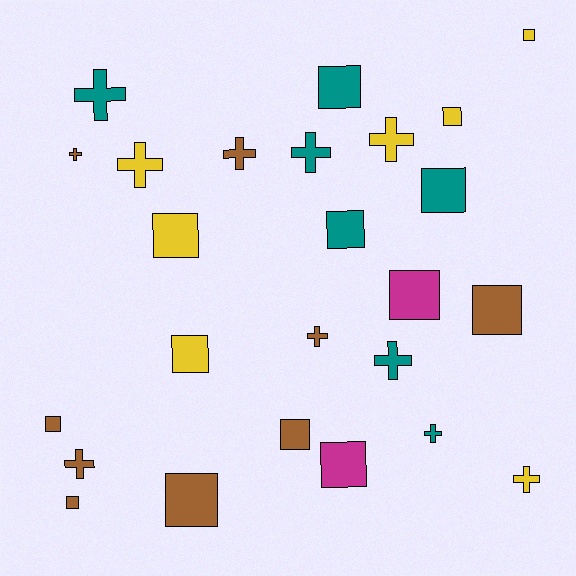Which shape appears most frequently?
Square, with 14 objects.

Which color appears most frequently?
Brown, with 9 objects.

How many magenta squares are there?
There are 2 magenta squares.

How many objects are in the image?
There are 25 objects.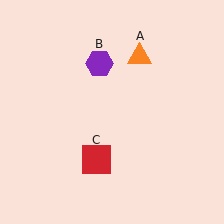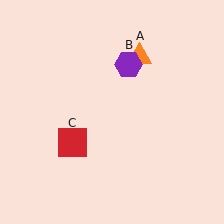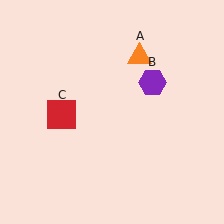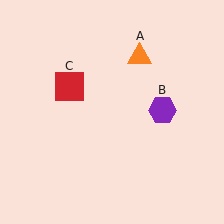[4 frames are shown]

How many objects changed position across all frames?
2 objects changed position: purple hexagon (object B), red square (object C).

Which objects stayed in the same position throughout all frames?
Orange triangle (object A) remained stationary.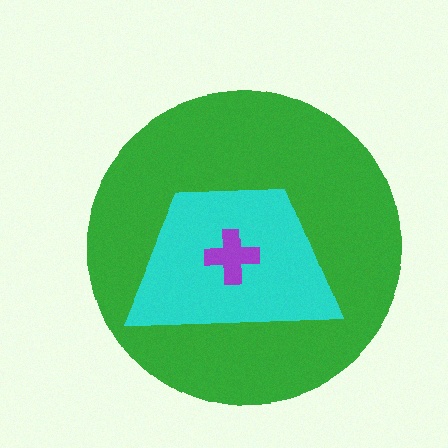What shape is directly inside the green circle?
The cyan trapezoid.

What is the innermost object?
The purple cross.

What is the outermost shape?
The green circle.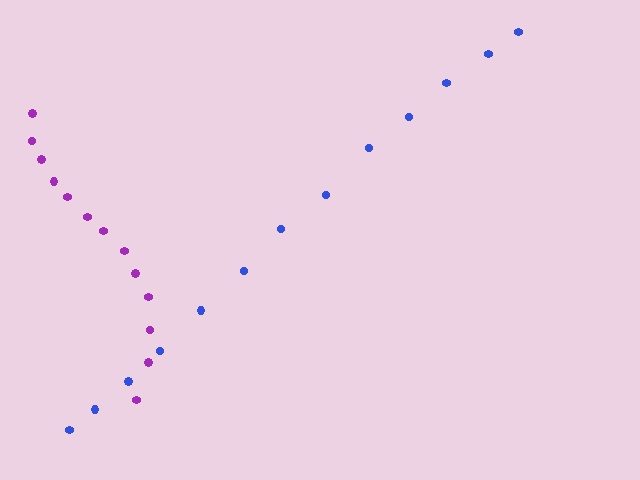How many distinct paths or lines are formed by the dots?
There are 2 distinct paths.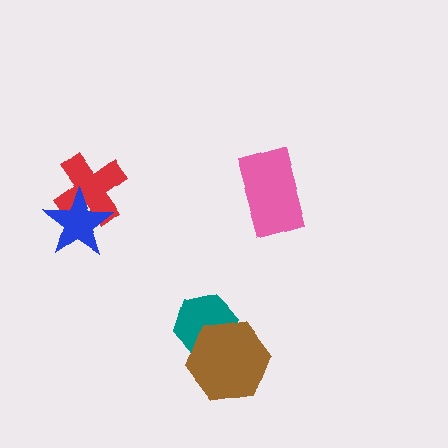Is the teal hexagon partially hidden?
Yes, it is partially covered by another shape.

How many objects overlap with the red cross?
1 object overlaps with the red cross.